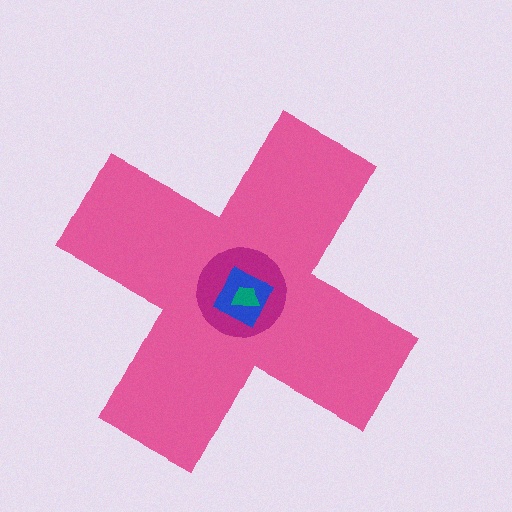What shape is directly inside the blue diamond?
The teal trapezoid.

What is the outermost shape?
The pink cross.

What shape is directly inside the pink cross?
The magenta circle.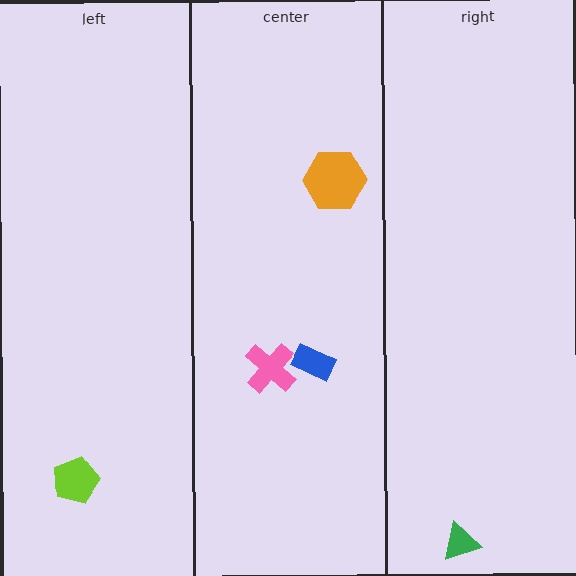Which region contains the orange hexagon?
The center region.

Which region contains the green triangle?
The right region.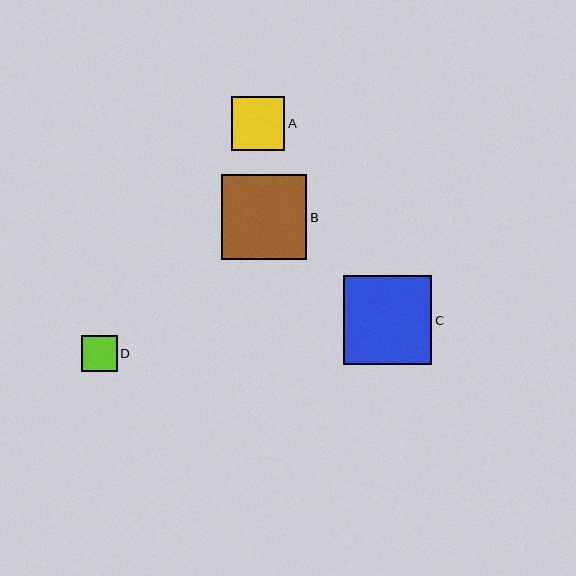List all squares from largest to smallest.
From largest to smallest: C, B, A, D.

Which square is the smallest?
Square D is the smallest with a size of approximately 35 pixels.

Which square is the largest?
Square C is the largest with a size of approximately 89 pixels.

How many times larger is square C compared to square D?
Square C is approximately 2.5 times the size of square D.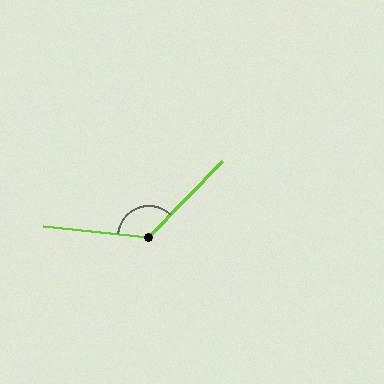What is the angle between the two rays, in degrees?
Approximately 128 degrees.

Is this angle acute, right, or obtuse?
It is obtuse.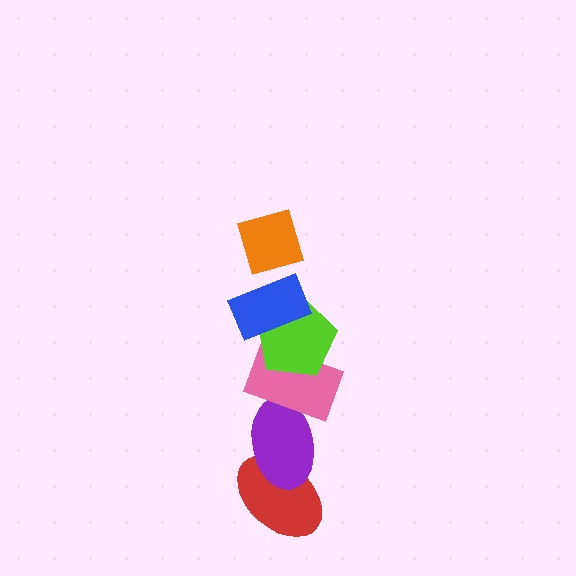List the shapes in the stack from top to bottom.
From top to bottom: the orange diamond, the blue rectangle, the lime pentagon, the pink rectangle, the purple ellipse, the red ellipse.